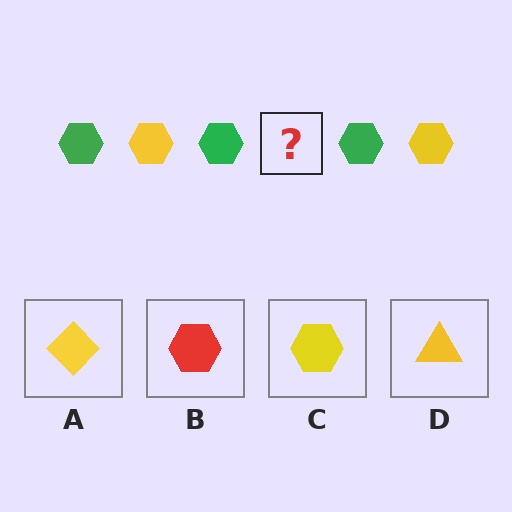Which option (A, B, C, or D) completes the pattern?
C.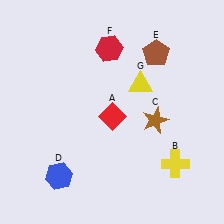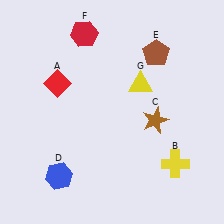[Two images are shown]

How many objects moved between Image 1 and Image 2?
2 objects moved between the two images.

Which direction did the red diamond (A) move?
The red diamond (A) moved left.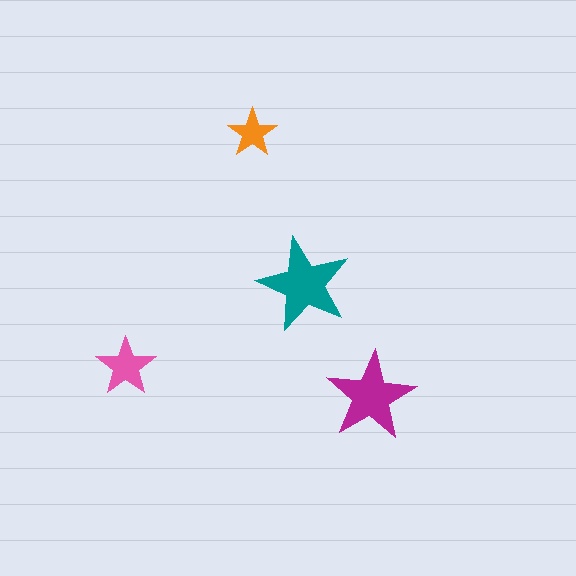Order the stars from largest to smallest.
the teal one, the magenta one, the pink one, the orange one.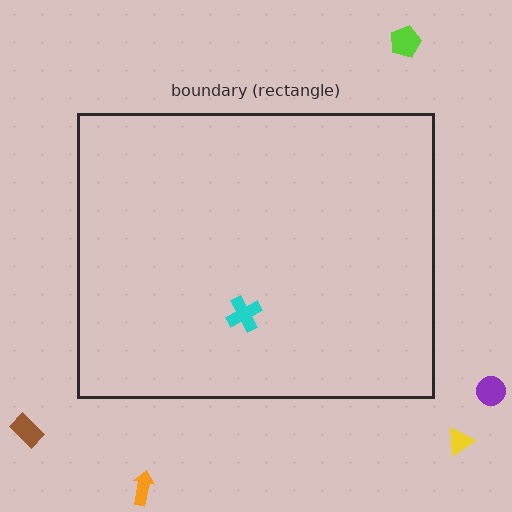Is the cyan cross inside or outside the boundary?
Inside.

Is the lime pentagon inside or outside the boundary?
Outside.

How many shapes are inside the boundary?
1 inside, 5 outside.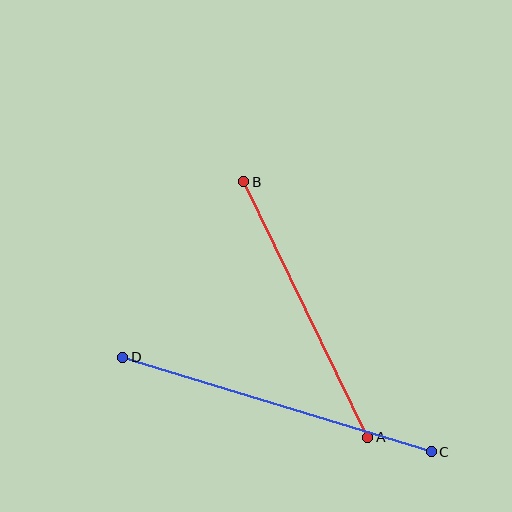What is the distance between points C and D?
The distance is approximately 322 pixels.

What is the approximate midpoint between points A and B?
The midpoint is at approximately (306, 310) pixels.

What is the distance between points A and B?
The distance is approximately 284 pixels.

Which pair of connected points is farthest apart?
Points C and D are farthest apart.